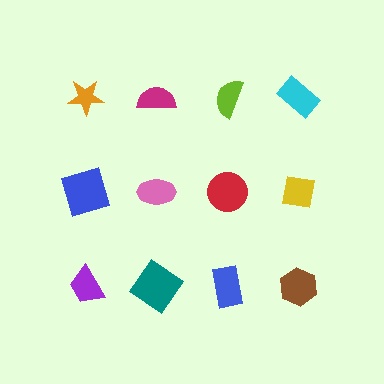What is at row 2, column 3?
A red circle.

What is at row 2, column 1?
A blue square.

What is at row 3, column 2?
A teal diamond.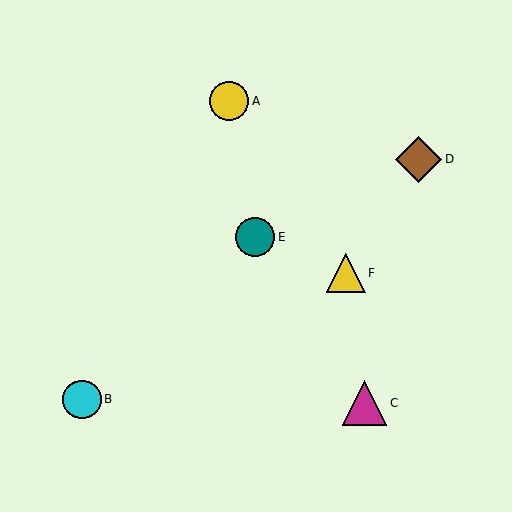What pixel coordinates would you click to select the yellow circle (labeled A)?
Click at (229, 101) to select the yellow circle A.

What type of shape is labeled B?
Shape B is a cyan circle.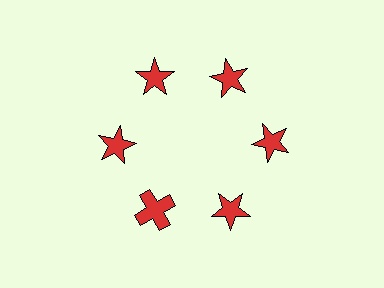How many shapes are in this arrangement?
There are 6 shapes arranged in a ring pattern.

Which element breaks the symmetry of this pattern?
The red cross at roughly the 7 o'clock position breaks the symmetry. All other shapes are red stars.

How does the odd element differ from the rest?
It has a different shape: cross instead of star.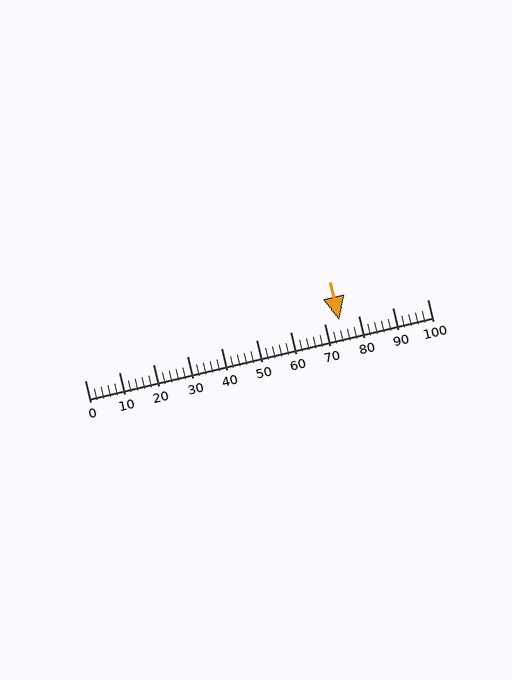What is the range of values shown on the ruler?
The ruler shows values from 0 to 100.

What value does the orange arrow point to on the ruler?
The orange arrow points to approximately 74.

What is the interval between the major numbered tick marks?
The major tick marks are spaced 10 units apart.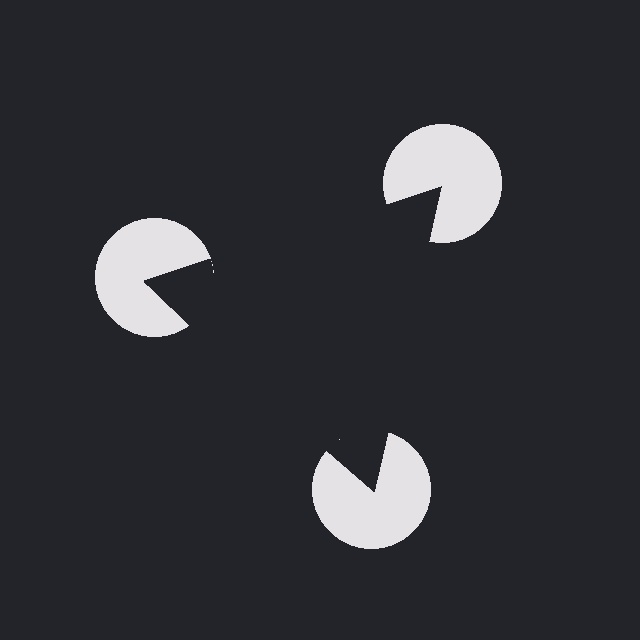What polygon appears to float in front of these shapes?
An illusory triangle — its edges are inferred from the aligned wedge cuts in the pac-man discs, not physically drawn.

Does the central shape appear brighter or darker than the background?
It typically appears slightly darker than the background, even though no actual brightness change is drawn.